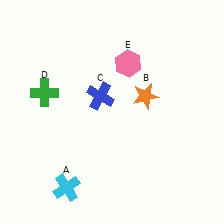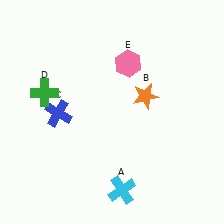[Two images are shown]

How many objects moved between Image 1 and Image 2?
2 objects moved between the two images.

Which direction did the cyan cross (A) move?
The cyan cross (A) moved right.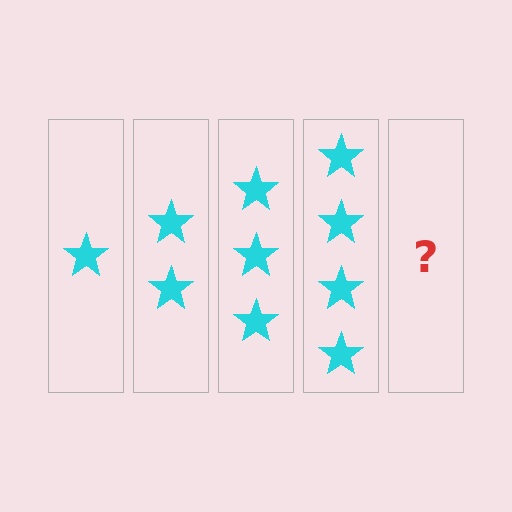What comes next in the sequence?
The next element should be 5 stars.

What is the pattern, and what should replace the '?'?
The pattern is that each step adds one more star. The '?' should be 5 stars.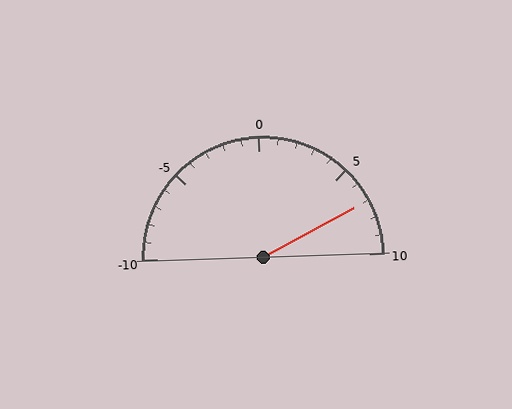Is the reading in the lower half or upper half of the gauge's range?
The reading is in the upper half of the range (-10 to 10).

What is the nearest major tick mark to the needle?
The nearest major tick mark is 5.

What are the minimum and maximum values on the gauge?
The gauge ranges from -10 to 10.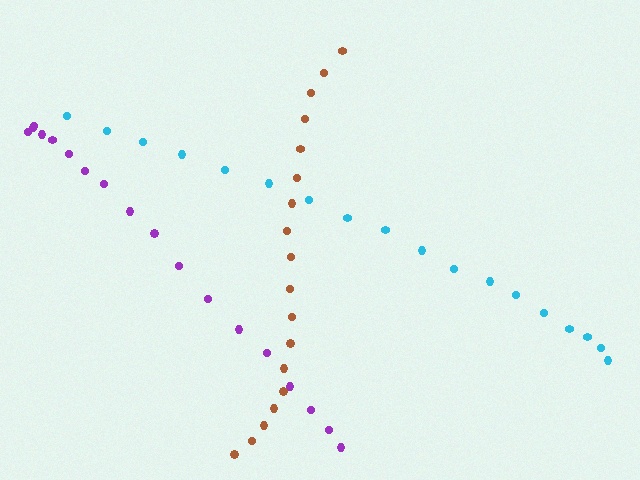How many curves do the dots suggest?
There are 3 distinct paths.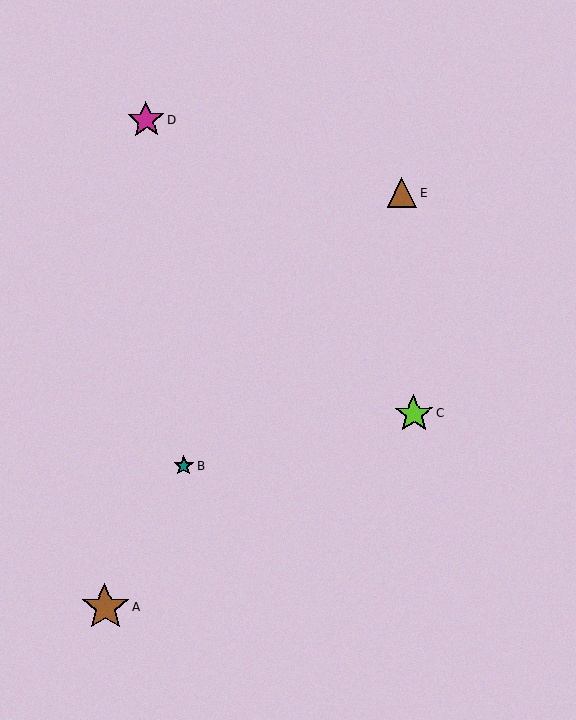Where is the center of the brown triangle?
The center of the brown triangle is at (402, 192).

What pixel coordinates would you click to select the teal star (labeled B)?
Click at (184, 466) to select the teal star B.